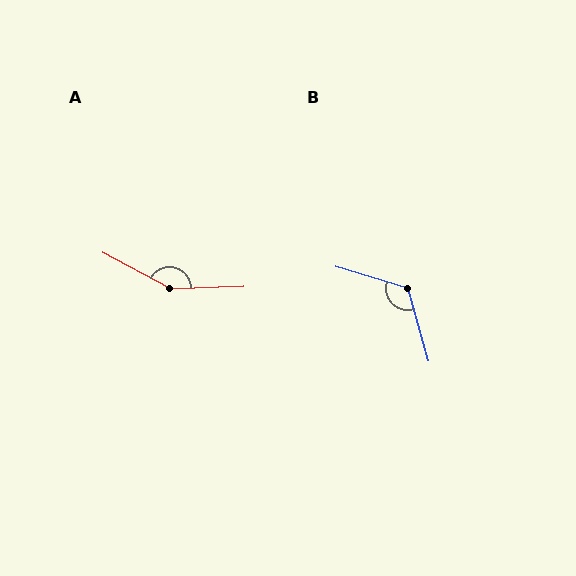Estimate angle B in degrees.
Approximately 123 degrees.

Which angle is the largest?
A, at approximately 150 degrees.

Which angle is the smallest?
B, at approximately 123 degrees.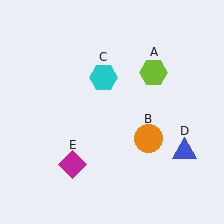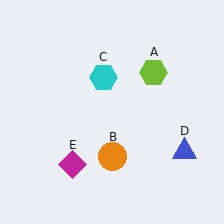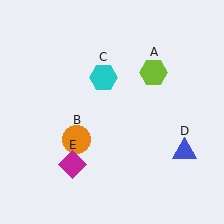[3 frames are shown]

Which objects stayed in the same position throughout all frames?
Lime hexagon (object A) and cyan hexagon (object C) and blue triangle (object D) and magenta diamond (object E) remained stationary.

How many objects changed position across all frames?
1 object changed position: orange circle (object B).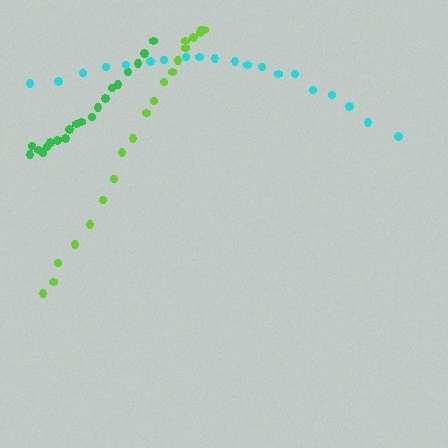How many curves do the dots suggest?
There are 3 distinct paths.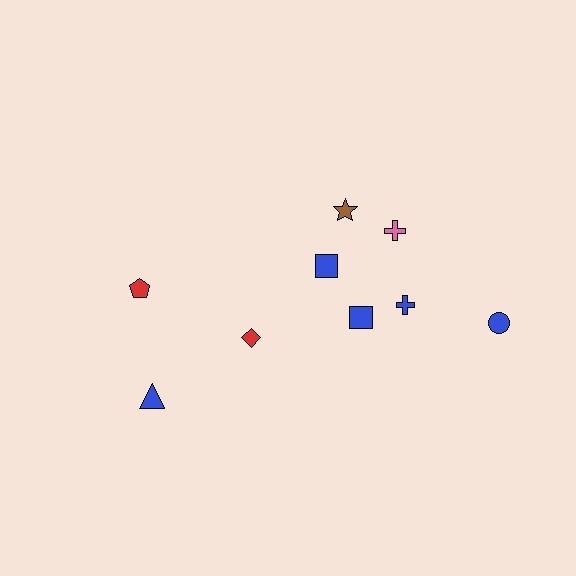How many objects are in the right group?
There are 6 objects.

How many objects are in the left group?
There are 3 objects.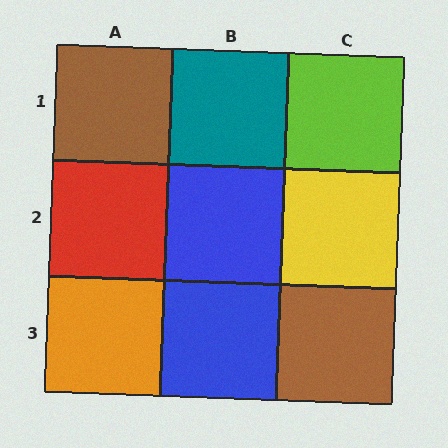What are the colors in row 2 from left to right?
Red, blue, yellow.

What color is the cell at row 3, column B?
Blue.